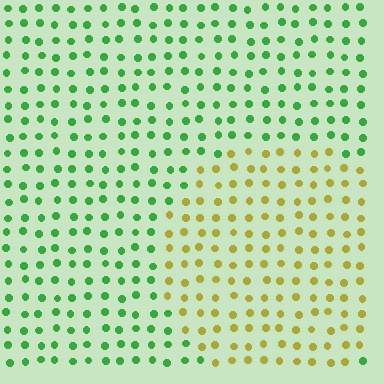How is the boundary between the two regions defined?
The boundary is defined purely by a slight shift in hue (about 66 degrees). Spacing, size, and orientation are identical on both sides.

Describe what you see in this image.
The image is filled with small green elements in a uniform arrangement. A circle-shaped region is visible where the elements are tinted to a slightly different hue, forming a subtle color boundary.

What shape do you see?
I see a circle.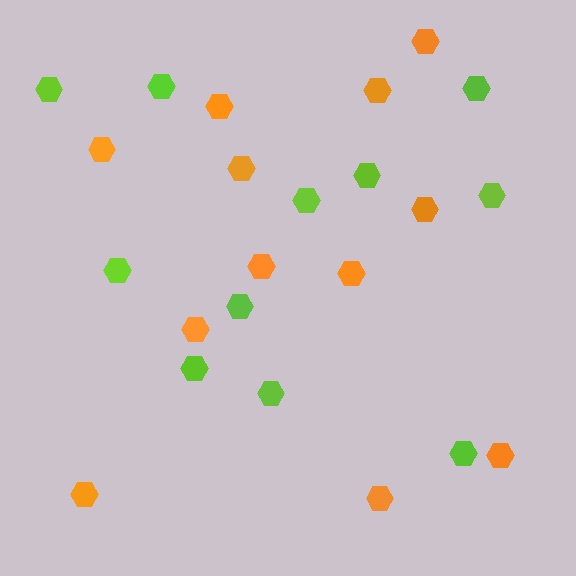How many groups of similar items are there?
There are 2 groups: one group of orange hexagons (12) and one group of lime hexagons (11).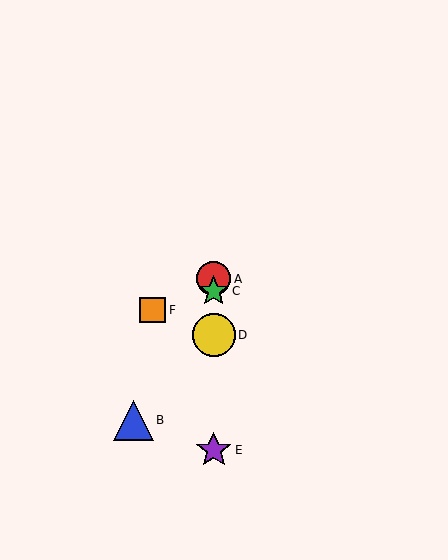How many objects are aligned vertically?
4 objects (A, C, D, E) are aligned vertically.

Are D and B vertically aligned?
No, D is at x≈214 and B is at x≈133.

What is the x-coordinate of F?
Object F is at x≈153.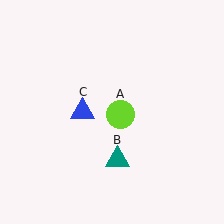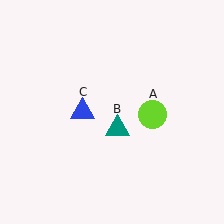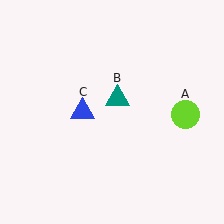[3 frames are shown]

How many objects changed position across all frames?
2 objects changed position: lime circle (object A), teal triangle (object B).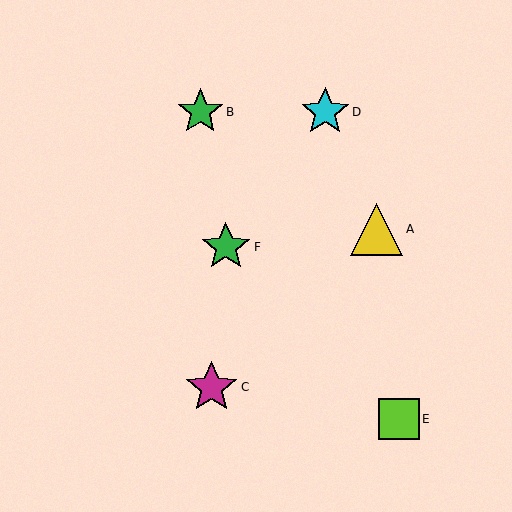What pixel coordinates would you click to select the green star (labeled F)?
Click at (226, 247) to select the green star F.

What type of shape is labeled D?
Shape D is a cyan star.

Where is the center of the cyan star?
The center of the cyan star is at (325, 112).